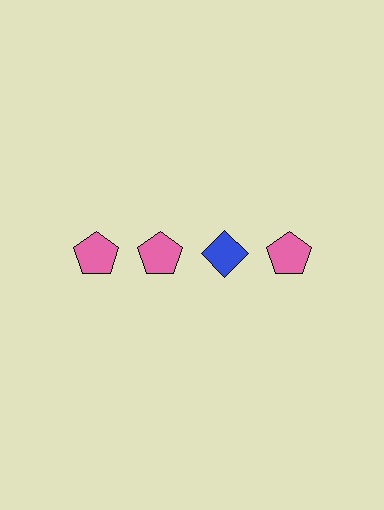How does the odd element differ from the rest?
It differs in both color (blue instead of pink) and shape (diamond instead of pentagon).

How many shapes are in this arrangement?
There are 4 shapes arranged in a grid pattern.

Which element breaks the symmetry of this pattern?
The blue diamond in the top row, center column breaks the symmetry. All other shapes are pink pentagons.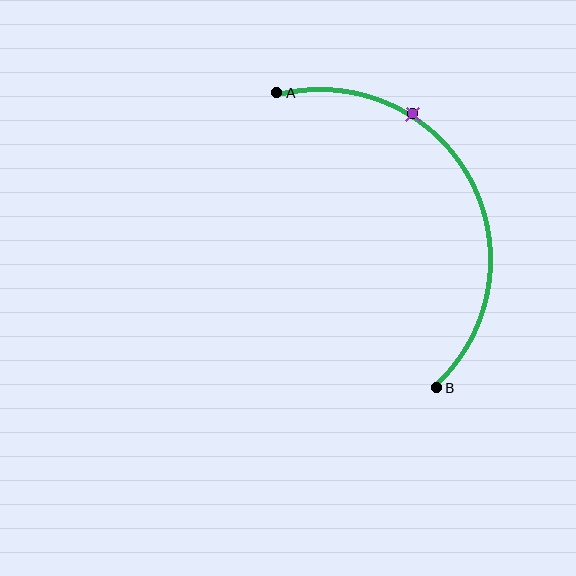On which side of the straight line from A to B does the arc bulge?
The arc bulges to the right of the straight line connecting A and B.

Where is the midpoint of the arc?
The arc midpoint is the point on the curve farthest from the straight line joining A and B. It sits to the right of that line.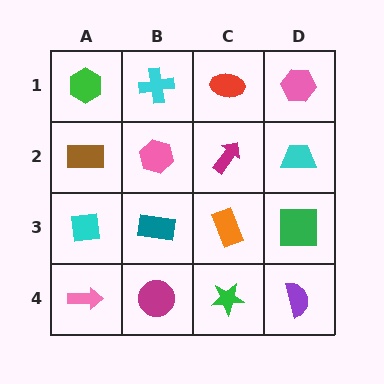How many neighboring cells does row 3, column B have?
4.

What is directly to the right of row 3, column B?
An orange rectangle.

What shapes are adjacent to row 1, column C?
A magenta arrow (row 2, column C), a cyan cross (row 1, column B), a pink hexagon (row 1, column D).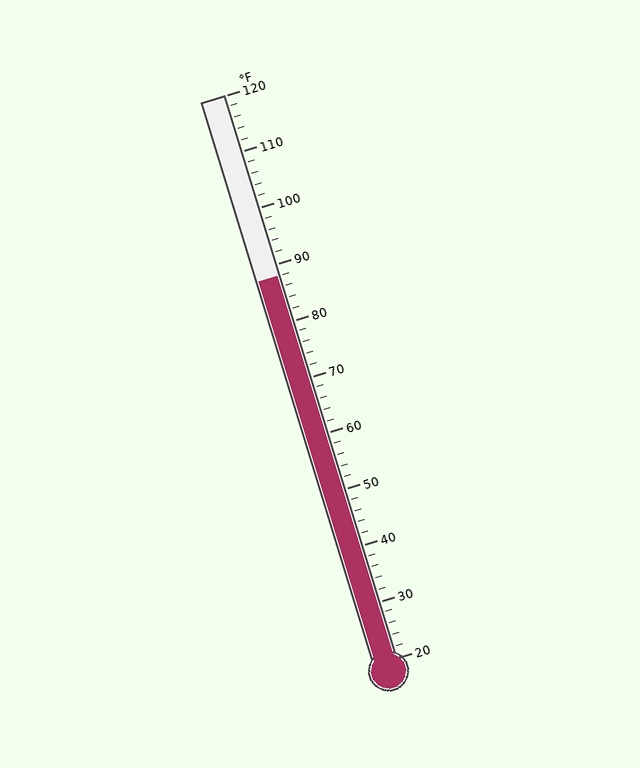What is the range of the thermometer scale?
The thermometer scale ranges from 20°F to 120°F.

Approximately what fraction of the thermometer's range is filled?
The thermometer is filled to approximately 70% of its range.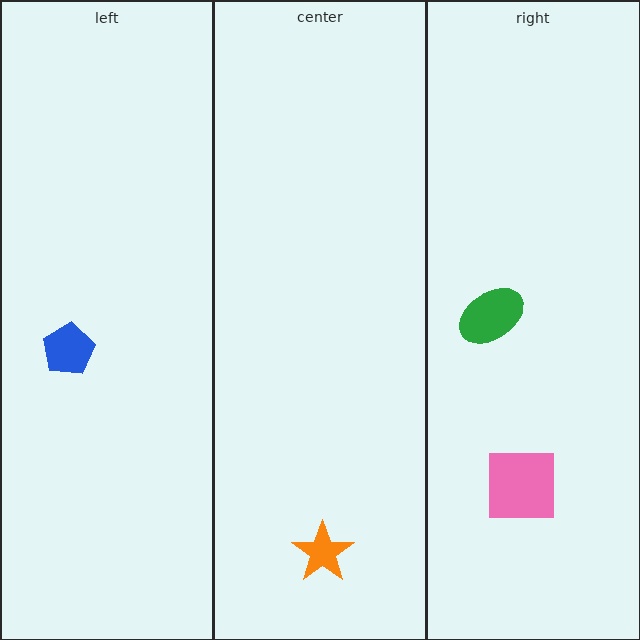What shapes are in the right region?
The green ellipse, the pink square.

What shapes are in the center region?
The orange star.